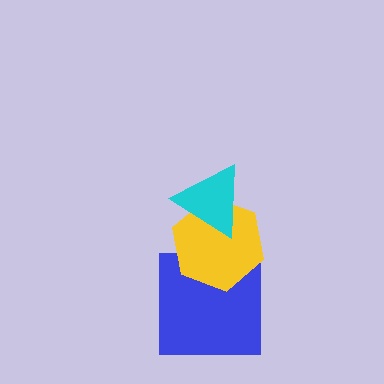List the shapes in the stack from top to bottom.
From top to bottom: the cyan triangle, the yellow hexagon, the blue square.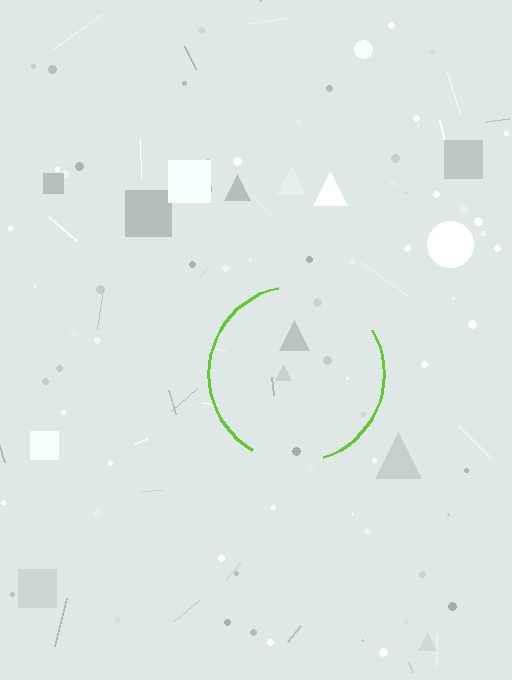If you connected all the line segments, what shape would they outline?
They would outline a circle.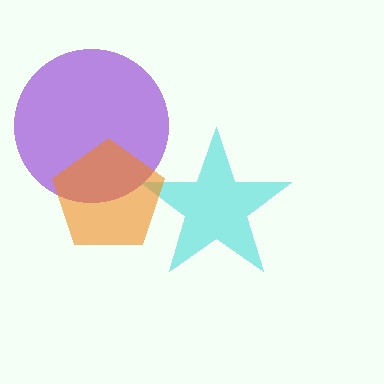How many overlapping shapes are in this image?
There are 3 overlapping shapes in the image.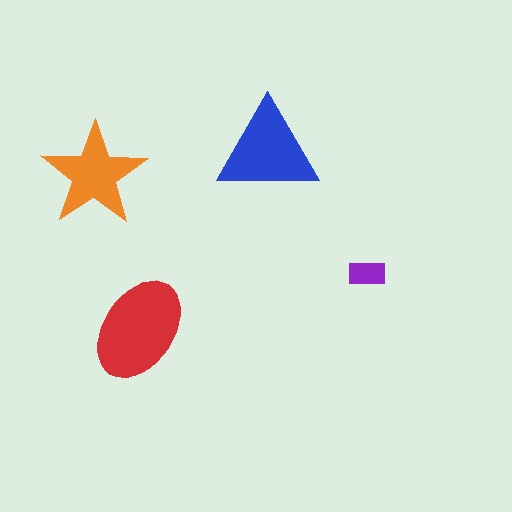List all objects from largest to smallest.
The red ellipse, the blue triangle, the orange star, the purple rectangle.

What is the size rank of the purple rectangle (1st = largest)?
4th.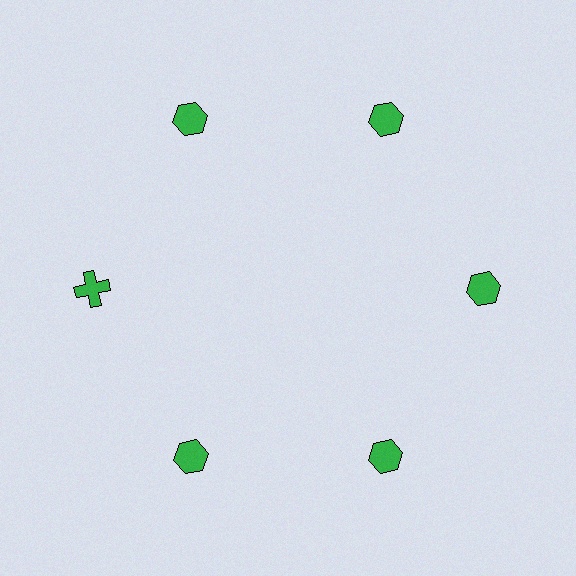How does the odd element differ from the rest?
It has a different shape: cross instead of hexagon.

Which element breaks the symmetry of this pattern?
The green cross at roughly the 9 o'clock position breaks the symmetry. All other shapes are green hexagons.